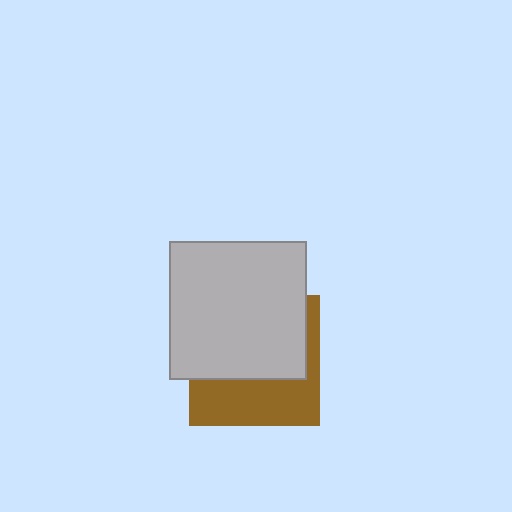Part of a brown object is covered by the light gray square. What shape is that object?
It is a square.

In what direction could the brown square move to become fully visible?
The brown square could move down. That would shift it out from behind the light gray square entirely.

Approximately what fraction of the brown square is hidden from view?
Roughly 59% of the brown square is hidden behind the light gray square.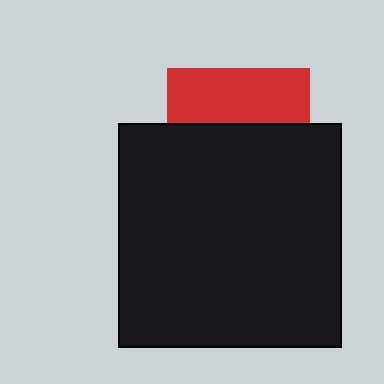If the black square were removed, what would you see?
You would see the complete red square.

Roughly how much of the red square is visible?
A small part of it is visible (roughly 39%).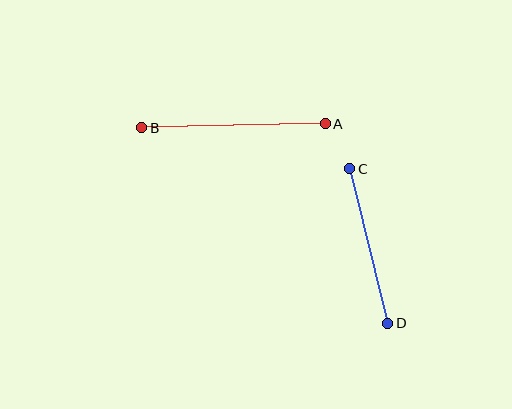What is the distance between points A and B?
The distance is approximately 184 pixels.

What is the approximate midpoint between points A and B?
The midpoint is at approximately (233, 126) pixels.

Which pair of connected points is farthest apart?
Points A and B are farthest apart.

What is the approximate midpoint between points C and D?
The midpoint is at approximately (369, 246) pixels.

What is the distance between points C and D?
The distance is approximately 159 pixels.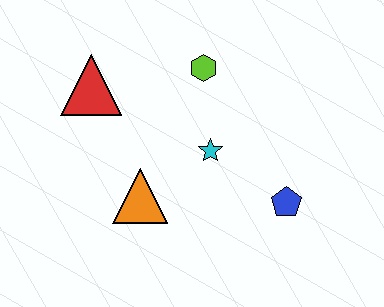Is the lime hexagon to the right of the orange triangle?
Yes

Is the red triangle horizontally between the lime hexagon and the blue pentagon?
No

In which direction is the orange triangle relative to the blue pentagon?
The orange triangle is to the left of the blue pentagon.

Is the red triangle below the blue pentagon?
No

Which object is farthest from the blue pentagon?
The red triangle is farthest from the blue pentagon.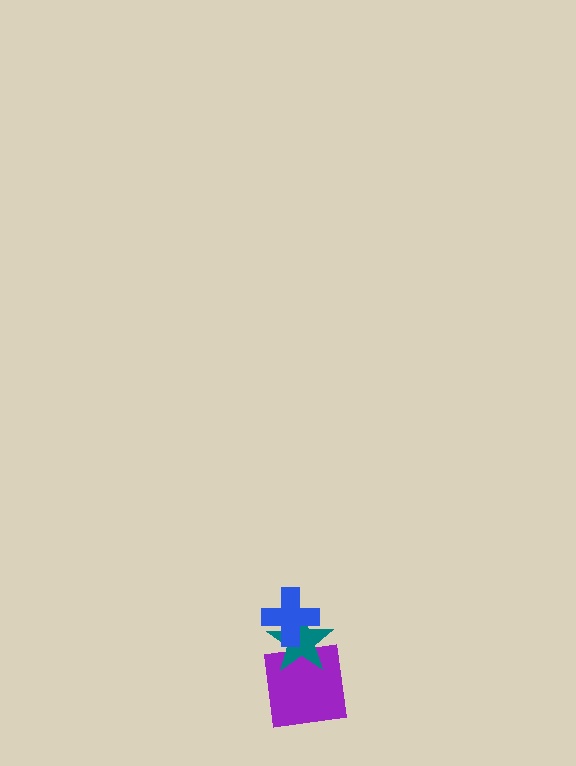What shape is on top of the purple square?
The teal star is on top of the purple square.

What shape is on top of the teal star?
The blue cross is on top of the teal star.